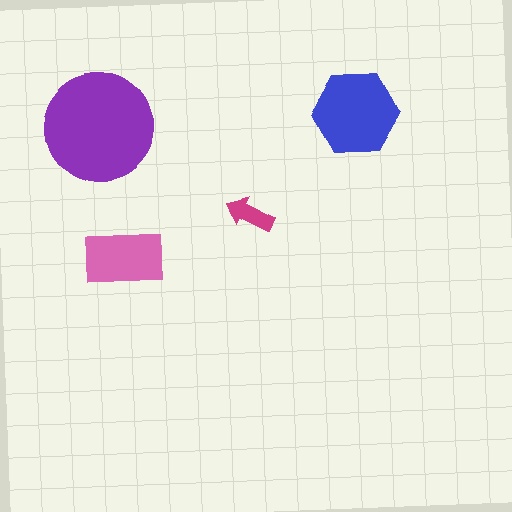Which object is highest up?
The blue hexagon is topmost.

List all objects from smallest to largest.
The magenta arrow, the pink rectangle, the blue hexagon, the purple circle.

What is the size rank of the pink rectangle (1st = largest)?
3rd.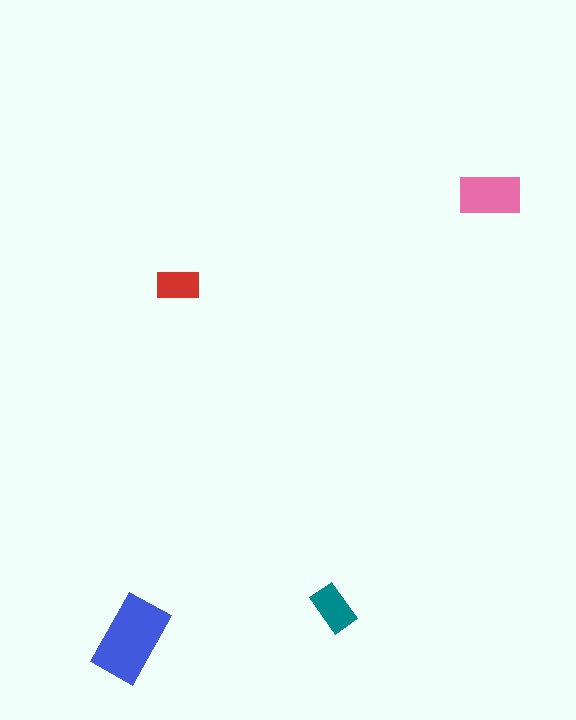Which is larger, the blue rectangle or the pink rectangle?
The blue one.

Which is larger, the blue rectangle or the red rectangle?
The blue one.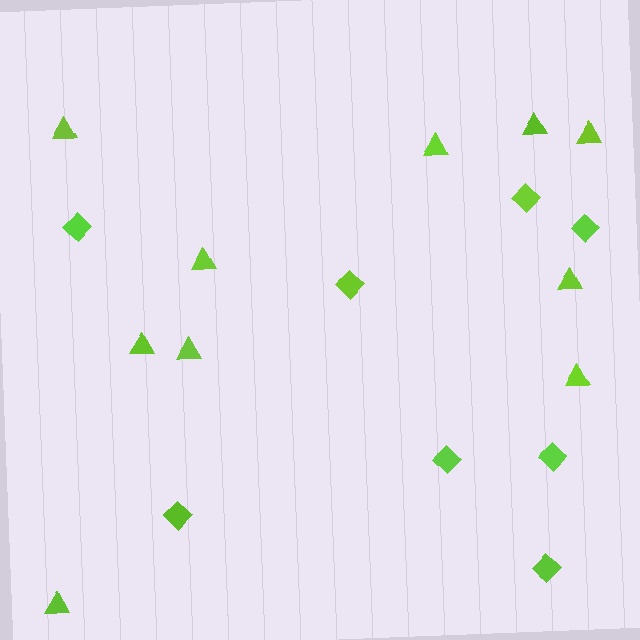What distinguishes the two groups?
There are 2 groups: one group of diamonds (8) and one group of triangles (10).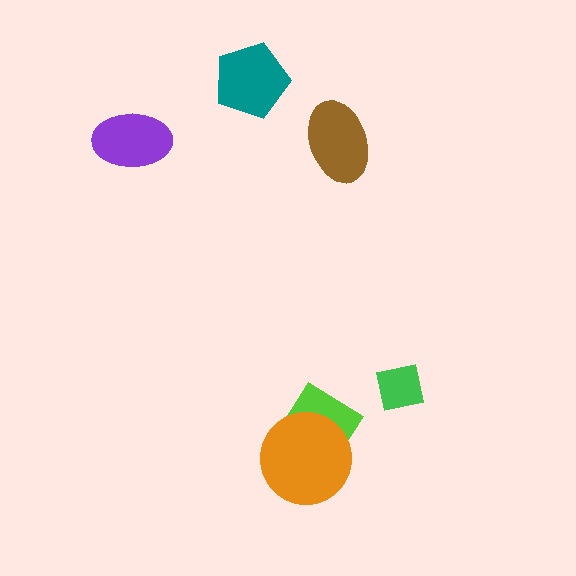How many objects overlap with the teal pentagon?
0 objects overlap with the teal pentagon.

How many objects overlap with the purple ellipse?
0 objects overlap with the purple ellipse.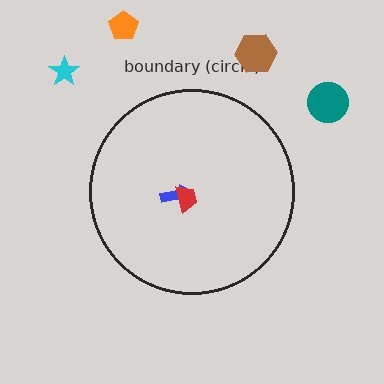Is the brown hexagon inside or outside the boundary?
Outside.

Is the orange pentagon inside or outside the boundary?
Outside.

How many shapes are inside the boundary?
2 inside, 4 outside.